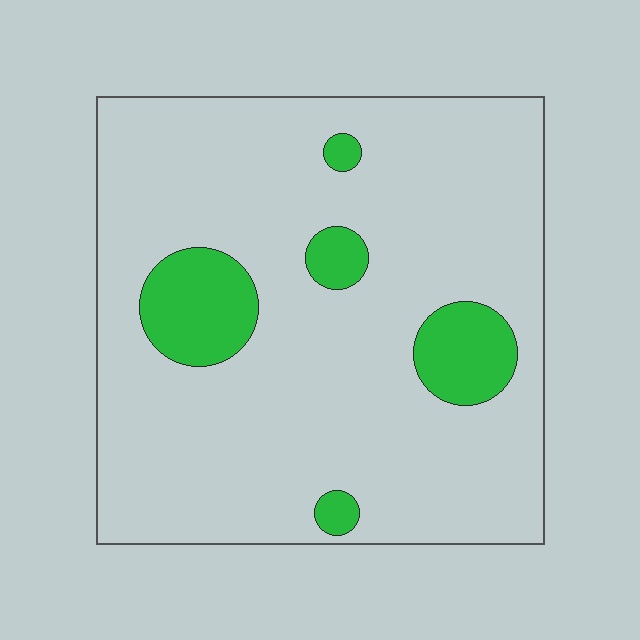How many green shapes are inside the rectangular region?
5.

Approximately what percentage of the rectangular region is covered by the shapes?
Approximately 15%.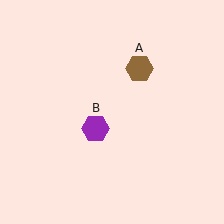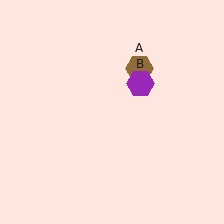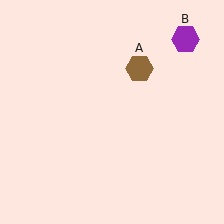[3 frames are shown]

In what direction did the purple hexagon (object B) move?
The purple hexagon (object B) moved up and to the right.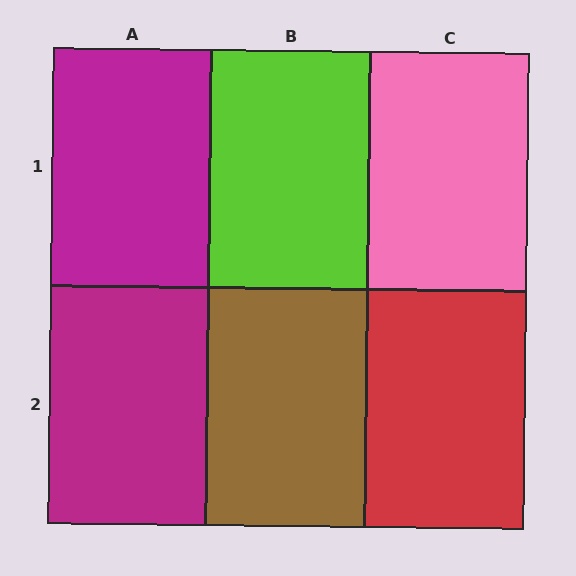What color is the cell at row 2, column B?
Brown.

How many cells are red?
1 cell is red.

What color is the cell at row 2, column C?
Red.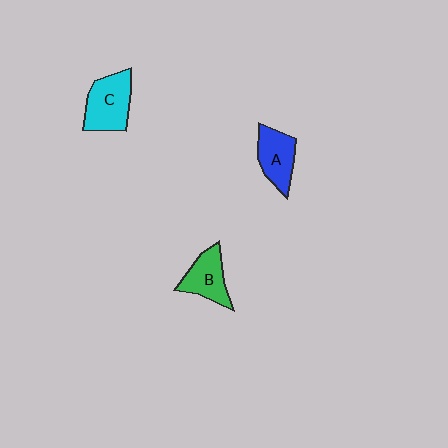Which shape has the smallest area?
Shape B (green).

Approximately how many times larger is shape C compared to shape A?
Approximately 1.2 times.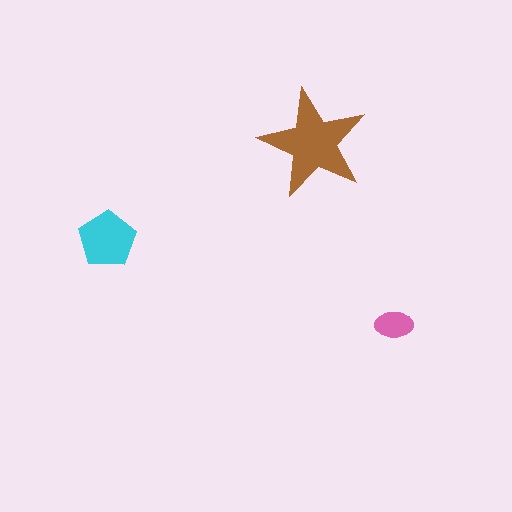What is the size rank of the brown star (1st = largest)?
1st.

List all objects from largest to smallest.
The brown star, the cyan pentagon, the pink ellipse.